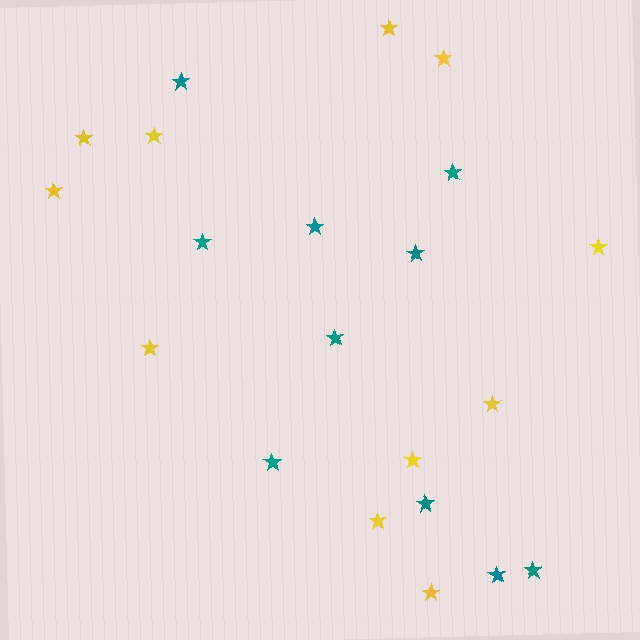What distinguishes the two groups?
There are 2 groups: one group of yellow stars (11) and one group of teal stars (10).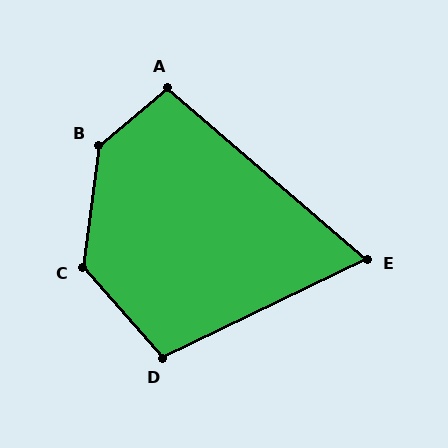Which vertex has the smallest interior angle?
E, at approximately 66 degrees.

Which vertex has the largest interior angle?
B, at approximately 138 degrees.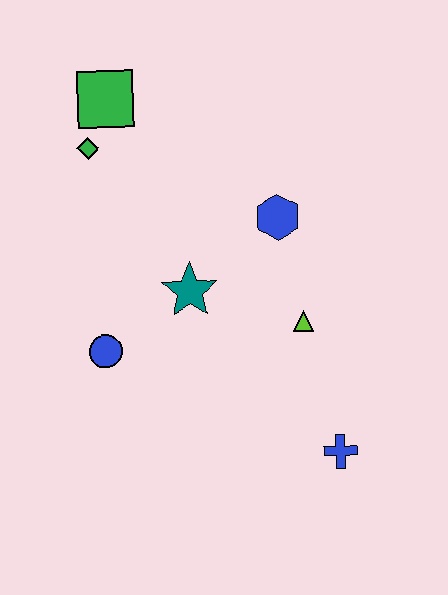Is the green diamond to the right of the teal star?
No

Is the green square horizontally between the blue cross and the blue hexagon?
No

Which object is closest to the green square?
The green diamond is closest to the green square.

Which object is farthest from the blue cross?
The green square is farthest from the blue cross.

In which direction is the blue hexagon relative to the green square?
The blue hexagon is to the right of the green square.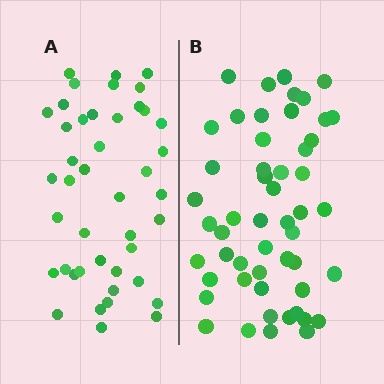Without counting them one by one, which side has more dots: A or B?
Region B (the right region) has more dots.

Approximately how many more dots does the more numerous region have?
Region B has roughly 8 or so more dots than region A.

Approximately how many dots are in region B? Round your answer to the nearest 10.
About 50 dots. (The exact count is 52, which rounds to 50.)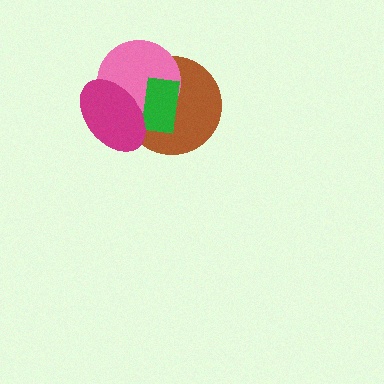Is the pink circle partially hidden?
Yes, it is partially covered by another shape.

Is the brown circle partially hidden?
Yes, it is partially covered by another shape.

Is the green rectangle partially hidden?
Yes, it is partially covered by another shape.